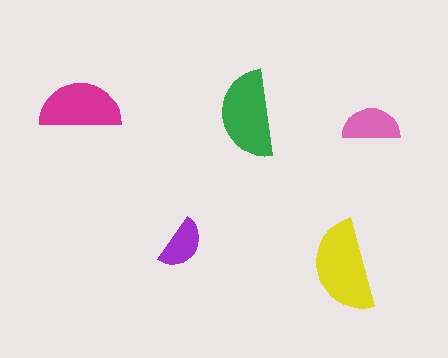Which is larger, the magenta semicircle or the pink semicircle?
The magenta one.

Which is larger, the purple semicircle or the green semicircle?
The green one.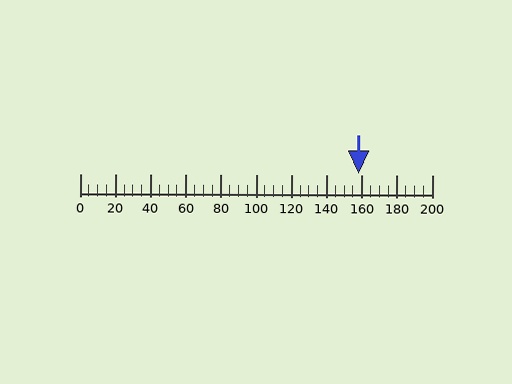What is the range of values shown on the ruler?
The ruler shows values from 0 to 200.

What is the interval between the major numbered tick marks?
The major tick marks are spaced 20 units apart.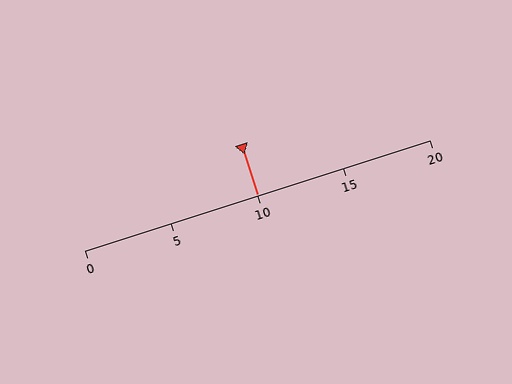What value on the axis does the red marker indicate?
The marker indicates approximately 10.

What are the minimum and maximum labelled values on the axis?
The axis runs from 0 to 20.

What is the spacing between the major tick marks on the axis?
The major ticks are spaced 5 apart.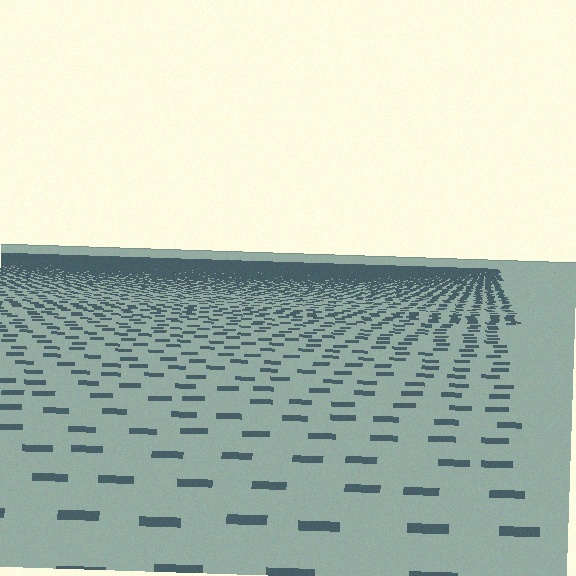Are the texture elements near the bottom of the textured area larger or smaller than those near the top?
Larger. Near the bottom, elements are closer to the viewer and appear at a bigger on-screen size.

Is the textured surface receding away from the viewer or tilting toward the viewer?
The surface is receding away from the viewer. Texture elements get smaller and denser toward the top.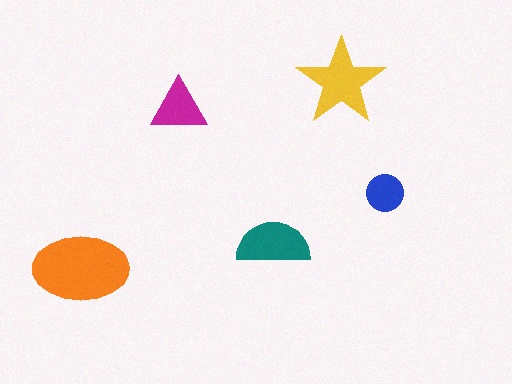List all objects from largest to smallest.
The orange ellipse, the yellow star, the teal semicircle, the magenta triangle, the blue circle.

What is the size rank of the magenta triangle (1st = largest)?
4th.